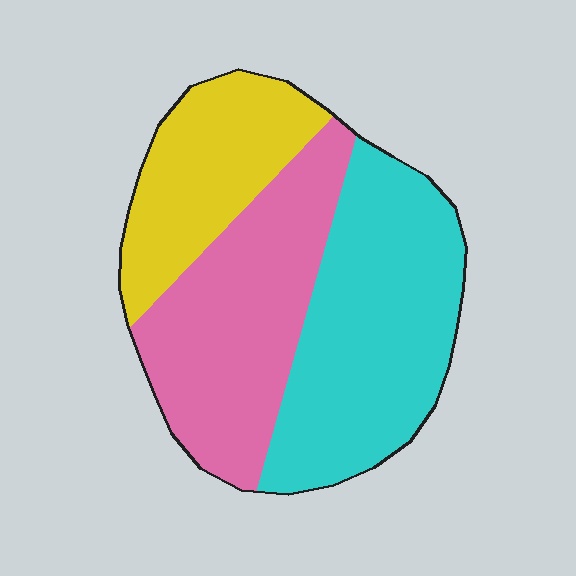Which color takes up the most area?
Cyan, at roughly 40%.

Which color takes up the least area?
Yellow, at roughly 25%.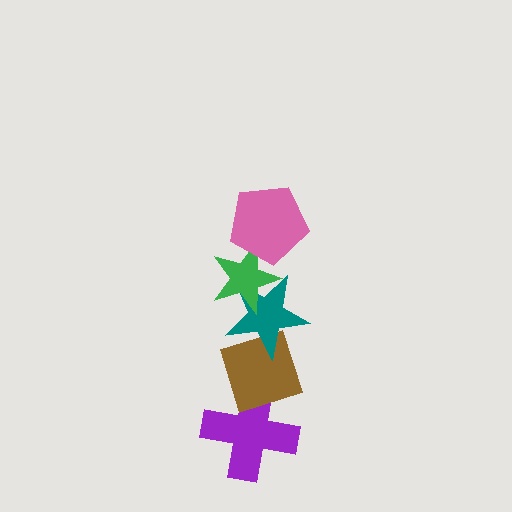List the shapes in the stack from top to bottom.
From top to bottom: the pink pentagon, the green star, the teal star, the brown diamond, the purple cross.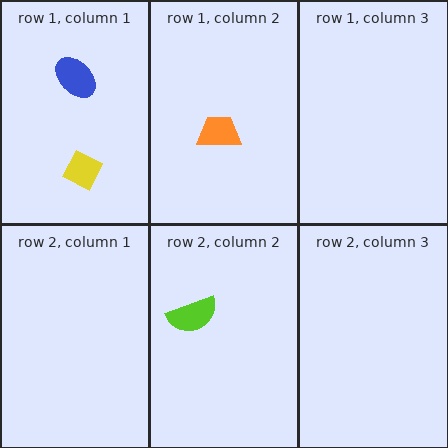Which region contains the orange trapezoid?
The row 1, column 2 region.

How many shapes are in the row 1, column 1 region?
2.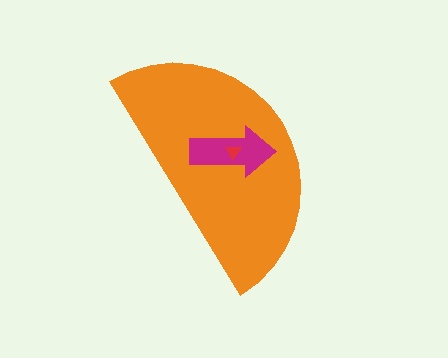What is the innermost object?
The red triangle.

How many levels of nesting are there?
3.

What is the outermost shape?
The orange semicircle.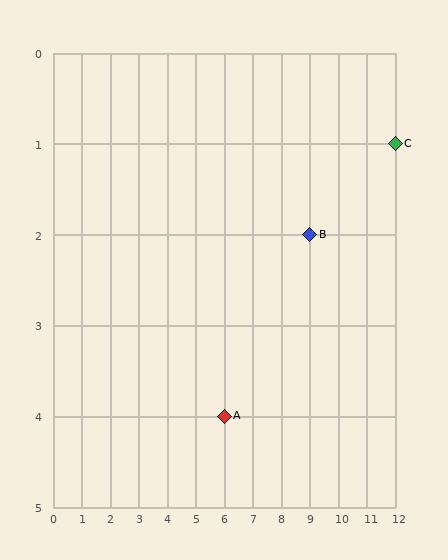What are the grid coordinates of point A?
Point A is at grid coordinates (6, 4).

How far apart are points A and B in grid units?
Points A and B are 3 columns and 2 rows apart (about 3.6 grid units diagonally).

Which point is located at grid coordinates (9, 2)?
Point B is at (9, 2).